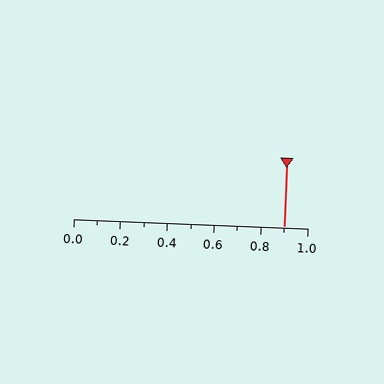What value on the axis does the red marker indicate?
The marker indicates approximately 0.9.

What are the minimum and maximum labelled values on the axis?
The axis runs from 0.0 to 1.0.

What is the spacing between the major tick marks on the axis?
The major ticks are spaced 0.2 apart.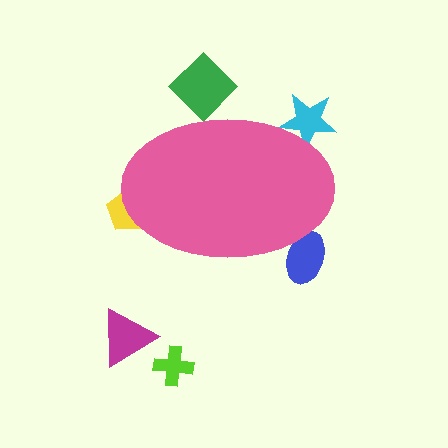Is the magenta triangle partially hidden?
No, the magenta triangle is fully visible.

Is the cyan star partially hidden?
Yes, the cyan star is partially hidden behind the pink ellipse.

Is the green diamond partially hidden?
Yes, the green diamond is partially hidden behind the pink ellipse.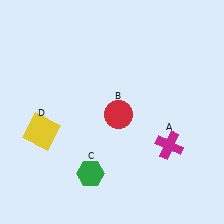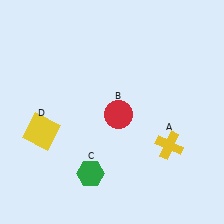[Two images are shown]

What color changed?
The cross (A) changed from magenta in Image 1 to yellow in Image 2.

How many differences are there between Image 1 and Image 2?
There is 1 difference between the two images.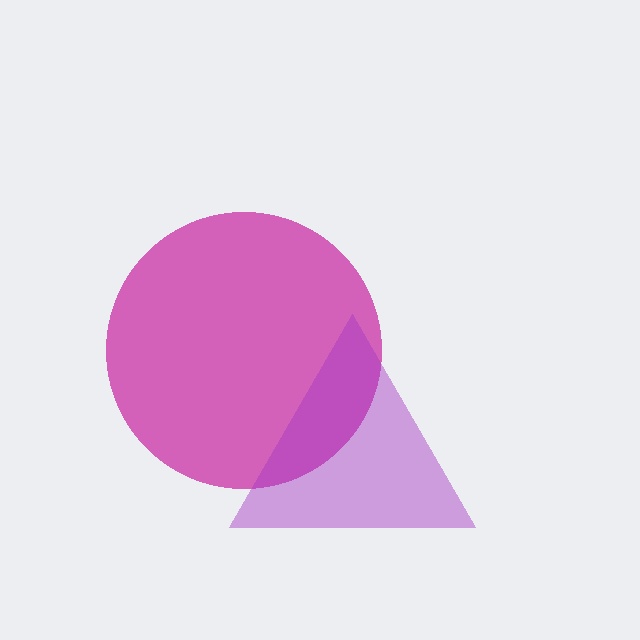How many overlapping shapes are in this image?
There are 2 overlapping shapes in the image.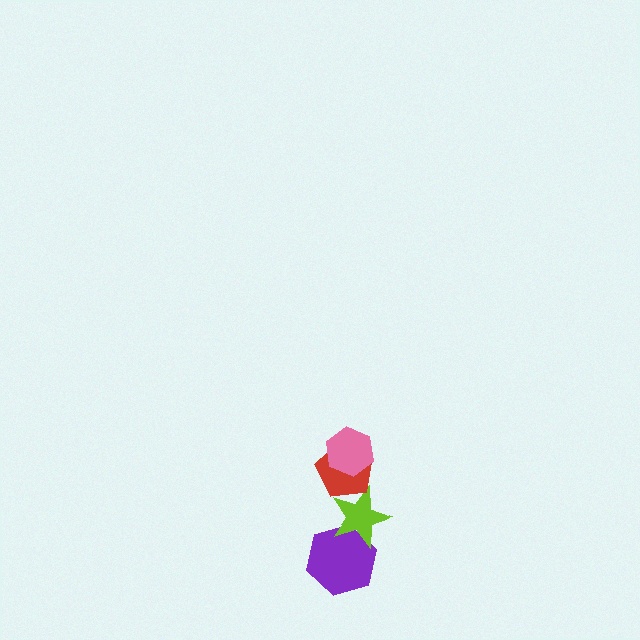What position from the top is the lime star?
The lime star is 3rd from the top.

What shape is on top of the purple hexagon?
The lime star is on top of the purple hexagon.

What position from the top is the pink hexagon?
The pink hexagon is 1st from the top.